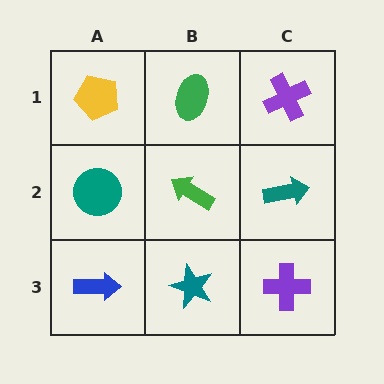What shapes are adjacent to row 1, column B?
A green arrow (row 2, column B), a yellow pentagon (row 1, column A), a purple cross (row 1, column C).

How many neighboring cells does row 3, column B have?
3.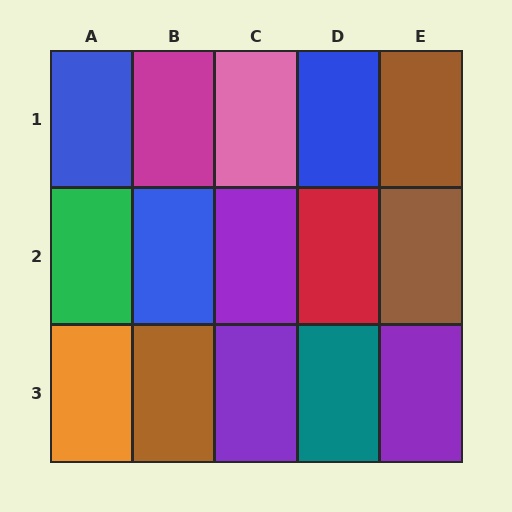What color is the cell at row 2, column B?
Blue.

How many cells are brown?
3 cells are brown.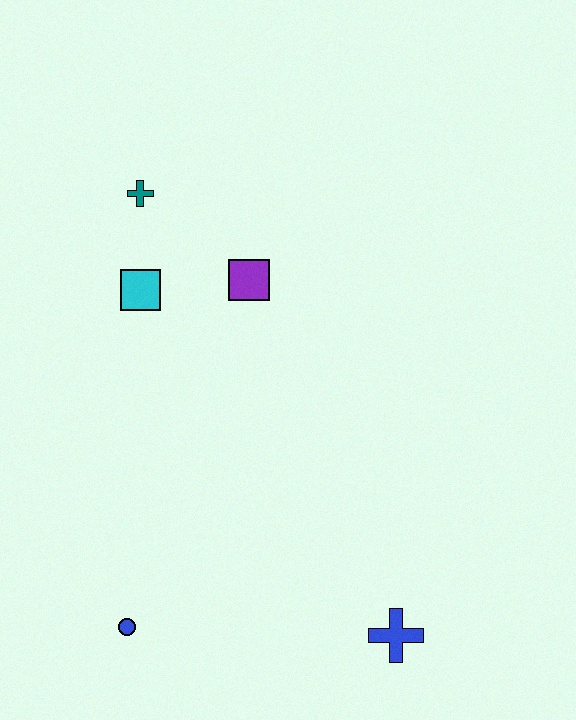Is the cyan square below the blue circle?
No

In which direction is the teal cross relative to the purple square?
The teal cross is to the left of the purple square.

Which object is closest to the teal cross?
The cyan square is closest to the teal cross.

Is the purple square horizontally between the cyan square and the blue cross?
Yes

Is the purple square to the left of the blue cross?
Yes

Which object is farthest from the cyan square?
The blue cross is farthest from the cyan square.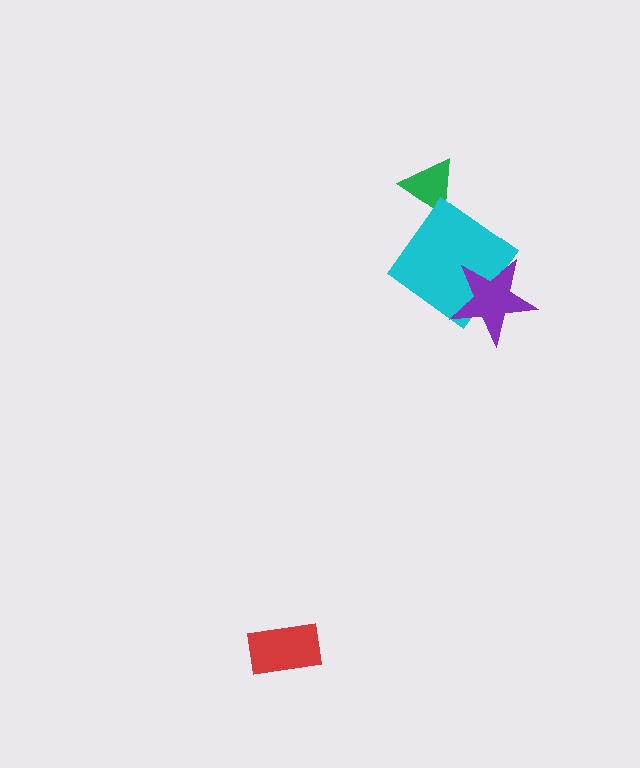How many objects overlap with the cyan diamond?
1 object overlaps with the cyan diamond.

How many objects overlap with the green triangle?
0 objects overlap with the green triangle.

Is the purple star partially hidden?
No, no other shape covers it.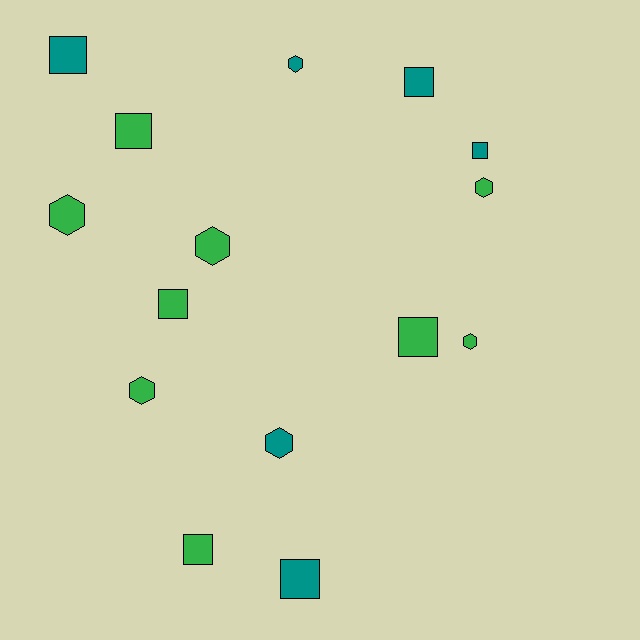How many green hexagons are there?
There are 5 green hexagons.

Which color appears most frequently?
Green, with 9 objects.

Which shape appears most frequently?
Square, with 8 objects.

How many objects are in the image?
There are 15 objects.